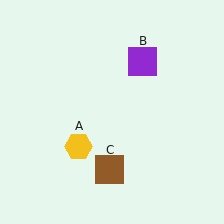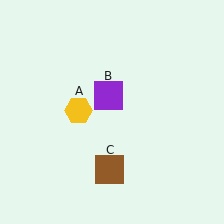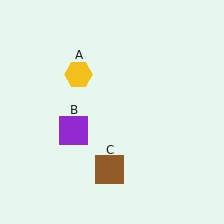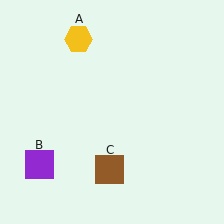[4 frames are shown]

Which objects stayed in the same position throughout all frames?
Brown square (object C) remained stationary.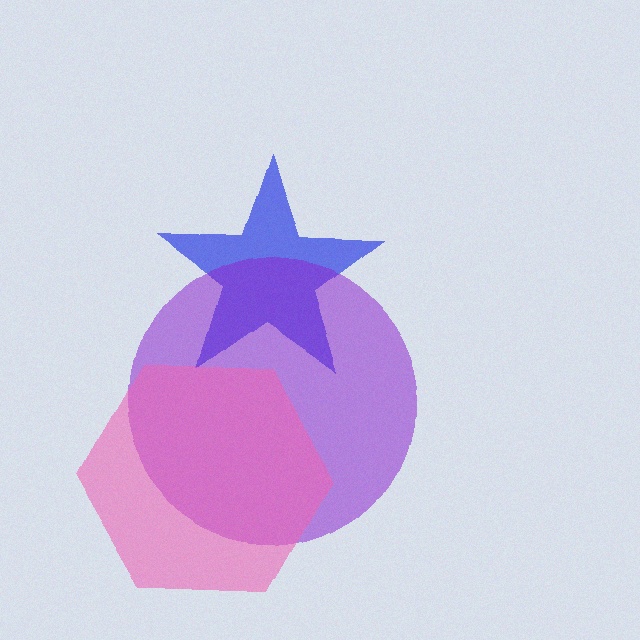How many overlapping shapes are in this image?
There are 3 overlapping shapes in the image.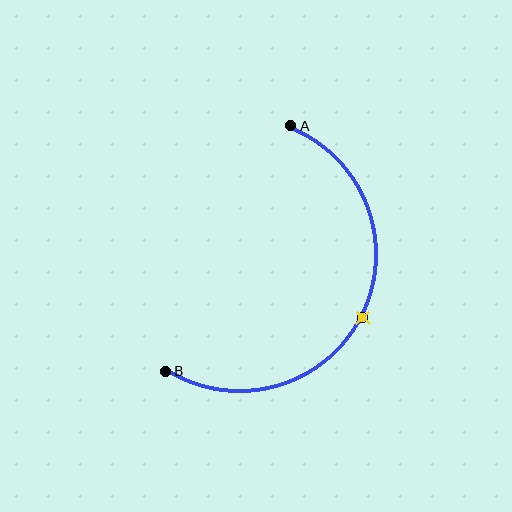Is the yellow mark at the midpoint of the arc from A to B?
Yes. The yellow mark lies on the arc at equal arc-length from both A and B — it is the arc midpoint.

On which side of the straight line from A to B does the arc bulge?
The arc bulges to the right of the straight line connecting A and B.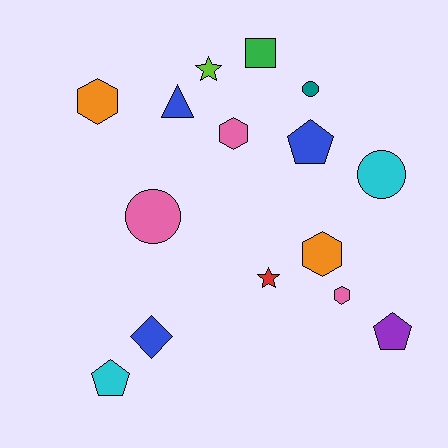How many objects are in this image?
There are 15 objects.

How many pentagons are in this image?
There are 3 pentagons.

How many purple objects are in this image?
There is 1 purple object.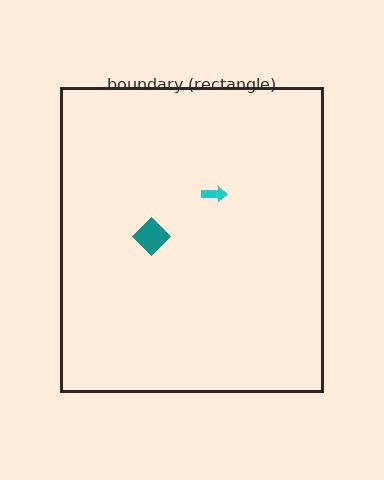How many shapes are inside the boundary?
2 inside, 0 outside.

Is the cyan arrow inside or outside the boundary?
Inside.